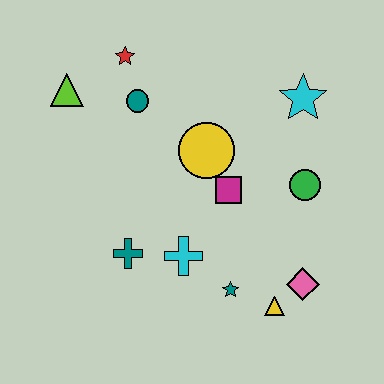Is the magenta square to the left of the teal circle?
No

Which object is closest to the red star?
The teal circle is closest to the red star.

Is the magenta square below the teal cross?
No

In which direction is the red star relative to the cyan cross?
The red star is above the cyan cross.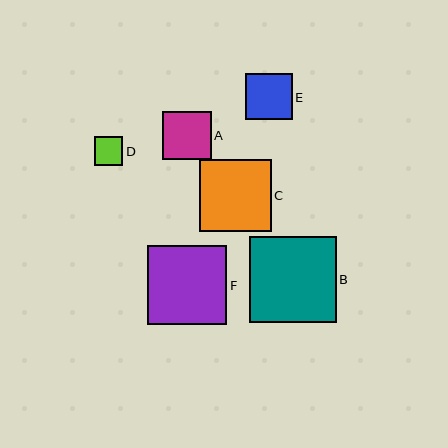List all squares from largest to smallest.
From largest to smallest: B, F, C, A, E, D.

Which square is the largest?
Square B is the largest with a size of approximately 86 pixels.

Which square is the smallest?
Square D is the smallest with a size of approximately 28 pixels.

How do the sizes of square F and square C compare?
Square F and square C are approximately the same size.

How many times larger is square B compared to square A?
Square B is approximately 1.8 times the size of square A.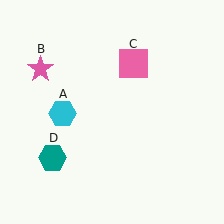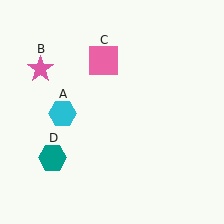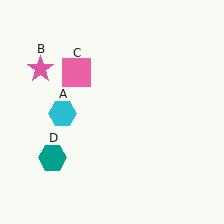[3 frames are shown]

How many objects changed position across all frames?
1 object changed position: pink square (object C).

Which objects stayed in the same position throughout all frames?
Cyan hexagon (object A) and pink star (object B) and teal hexagon (object D) remained stationary.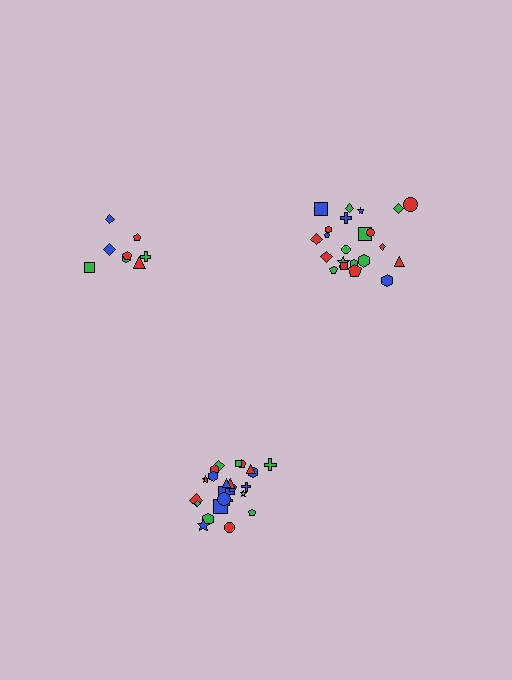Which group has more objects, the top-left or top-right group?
The top-right group.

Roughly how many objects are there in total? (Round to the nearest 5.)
Roughly 55 objects in total.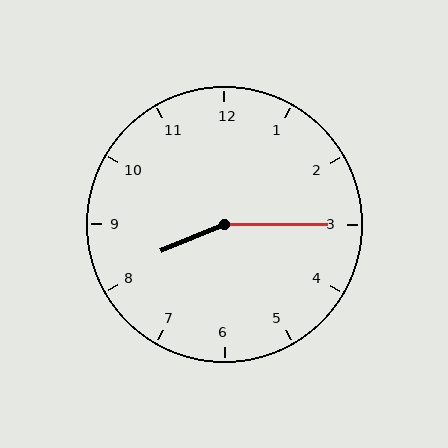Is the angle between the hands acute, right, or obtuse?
It is obtuse.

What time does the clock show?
8:15.